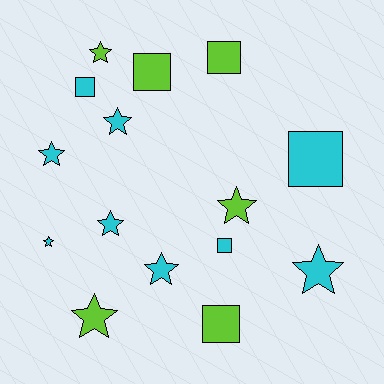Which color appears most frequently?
Cyan, with 9 objects.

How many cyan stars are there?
There are 6 cyan stars.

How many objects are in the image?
There are 15 objects.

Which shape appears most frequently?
Star, with 9 objects.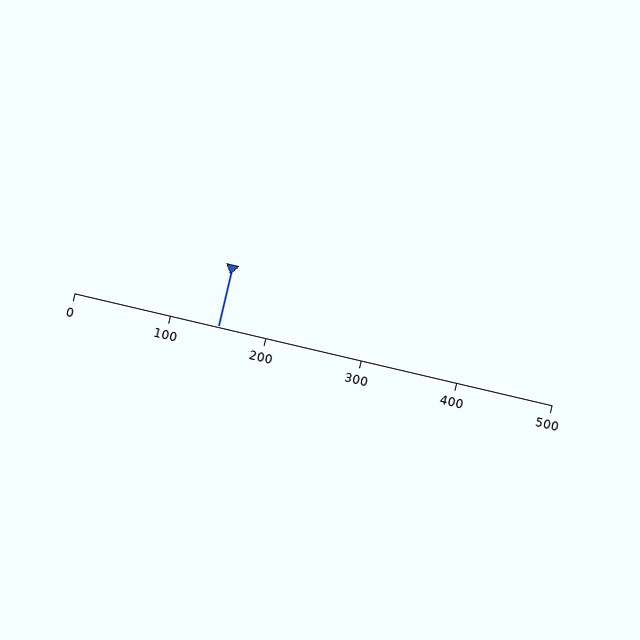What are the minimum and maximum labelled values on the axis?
The axis runs from 0 to 500.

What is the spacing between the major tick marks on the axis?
The major ticks are spaced 100 apart.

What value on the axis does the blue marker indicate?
The marker indicates approximately 150.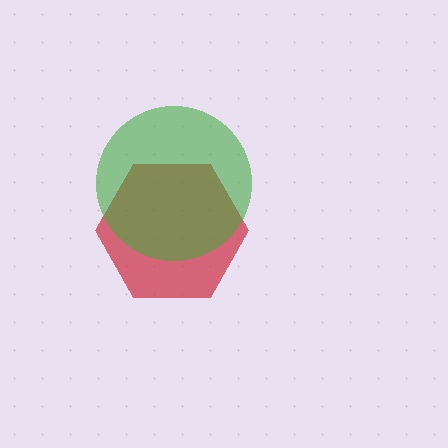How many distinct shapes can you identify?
There are 2 distinct shapes: a red hexagon, a green circle.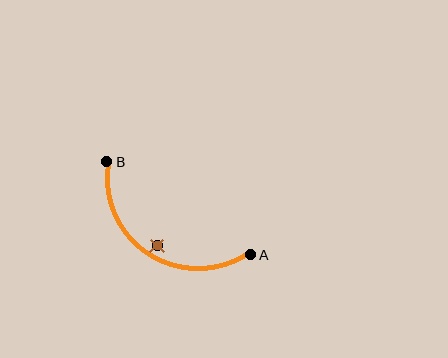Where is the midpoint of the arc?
The arc midpoint is the point on the curve farthest from the straight line joining A and B. It sits below that line.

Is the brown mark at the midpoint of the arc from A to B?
No — the brown mark does not lie on the arc at all. It sits slightly inside the curve.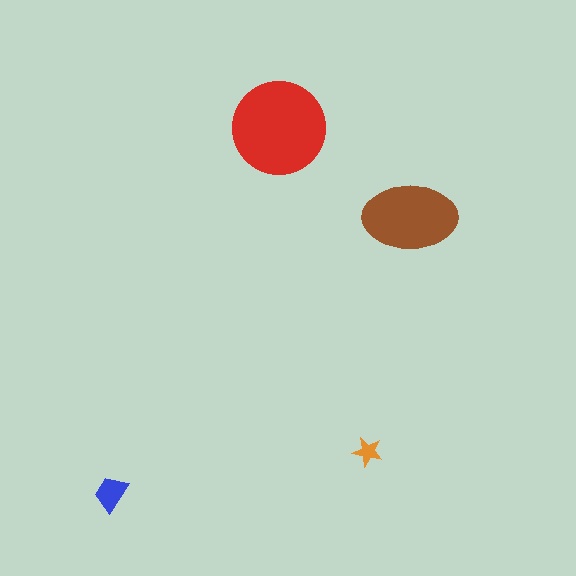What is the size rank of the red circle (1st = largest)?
1st.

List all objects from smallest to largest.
The orange star, the blue trapezoid, the brown ellipse, the red circle.